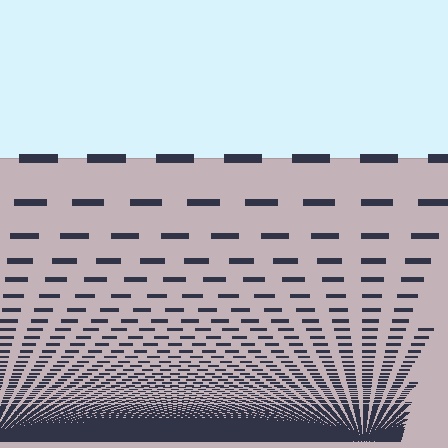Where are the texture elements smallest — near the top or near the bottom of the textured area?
Near the bottom.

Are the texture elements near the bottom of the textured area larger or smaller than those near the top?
Smaller. The gradient is inverted — elements near the bottom are smaller and denser.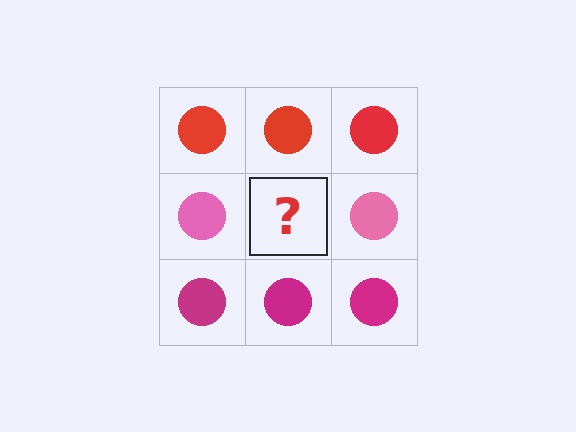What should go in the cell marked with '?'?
The missing cell should contain a pink circle.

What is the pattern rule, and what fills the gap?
The rule is that each row has a consistent color. The gap should be filled with a pink circle.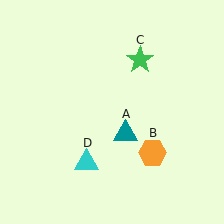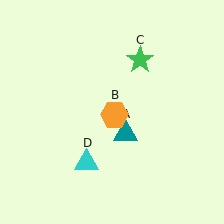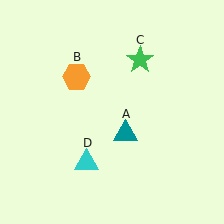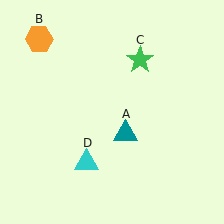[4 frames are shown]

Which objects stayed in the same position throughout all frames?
Teal triangle (object A) and green star (object C) and cyan triangle (object D) remained stationary.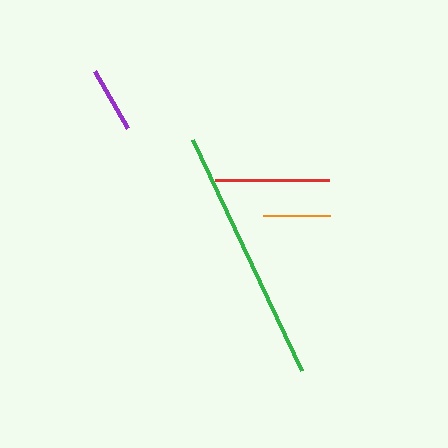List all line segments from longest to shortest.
From longest to shortest: green, red, orange, purple.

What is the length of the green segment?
The green segment is approximately 255 pixels long.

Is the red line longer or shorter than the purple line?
The red line is longer than the purple line.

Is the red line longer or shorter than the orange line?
The red line is longer than the orange line.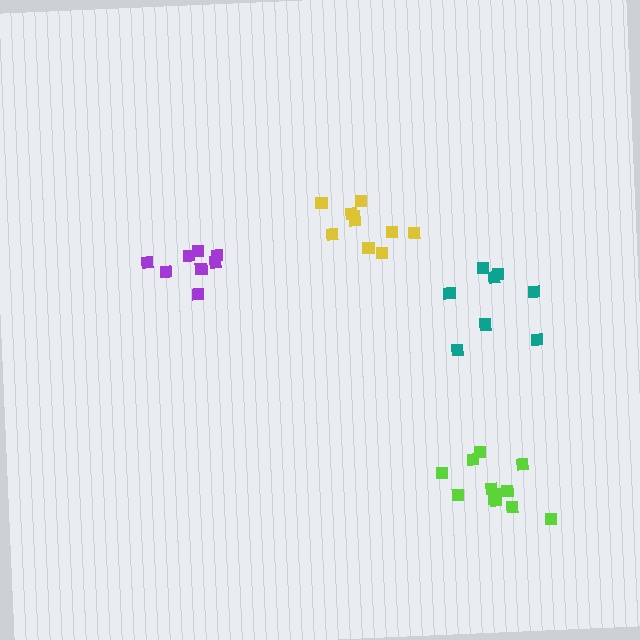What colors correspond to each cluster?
The clusters are colored: teal, purple, yellow, lime.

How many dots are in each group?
Group 1: 8 dots, Group 2: 8 dots, Group 3: 10 dots, Group 4: 12 dots (38 total).